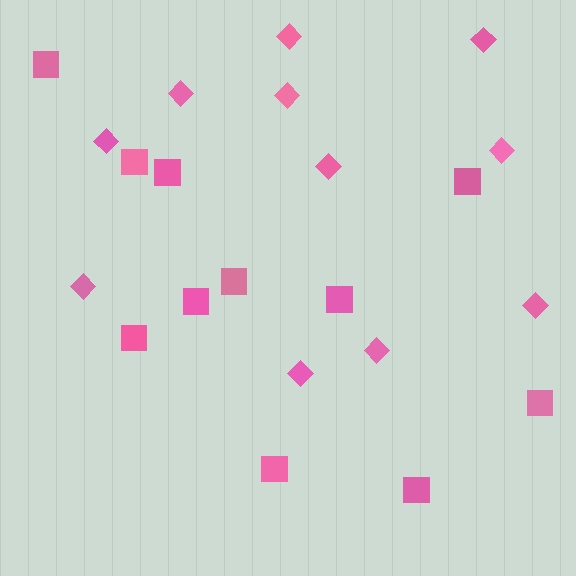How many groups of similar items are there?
There are 2 groups: one group of squares (11) and one group of diamonds (11).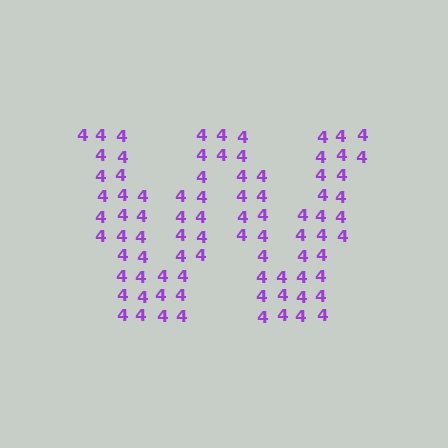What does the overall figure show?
The overall figure shows the letter W.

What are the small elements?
The small elements are digit 4's.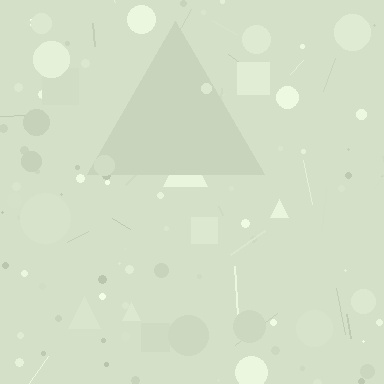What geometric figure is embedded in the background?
A triangle is embedded in the background.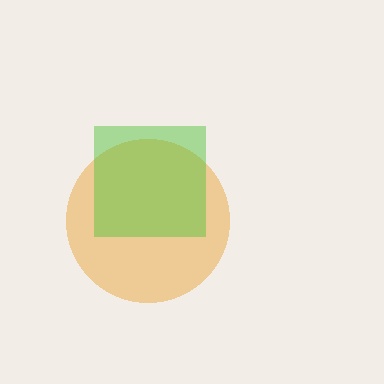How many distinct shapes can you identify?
There are 2 distinct shapes: an orange circle, a lime square.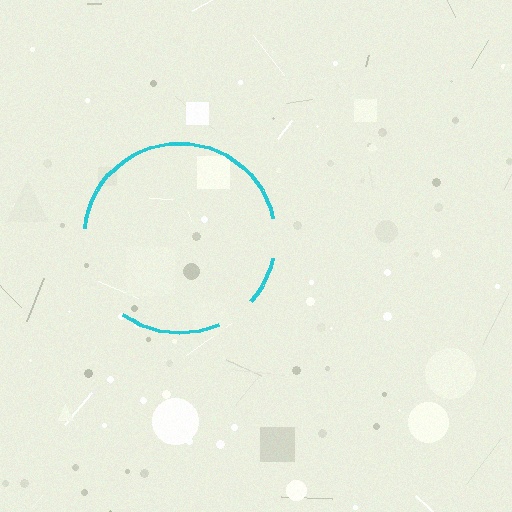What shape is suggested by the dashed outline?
The dashed outline suggests a circle.